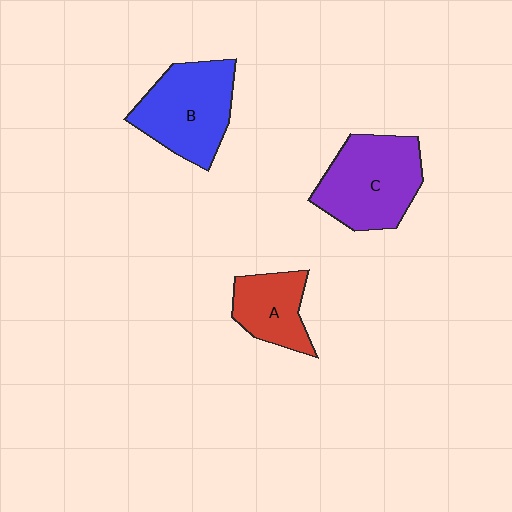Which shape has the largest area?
Shape C (purple).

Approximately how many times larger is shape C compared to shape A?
Approximately 1.6 times.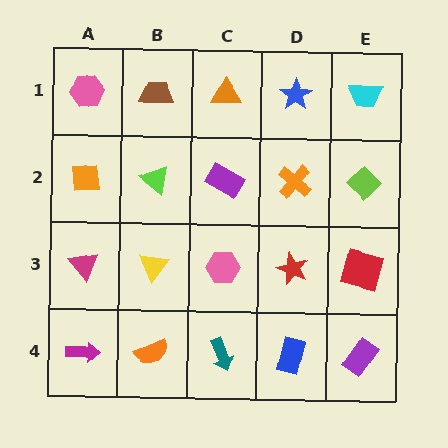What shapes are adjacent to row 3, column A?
An orange square (row 2, column A), a magenta arrow (row 4, column A), a yellow triangle (row 3, column B).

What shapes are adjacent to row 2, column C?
An orange triangle (row 1, column C), a pink hexagon (row 3, column C), a lime triangle (row 2, column B), an orange cross (row 2, column D).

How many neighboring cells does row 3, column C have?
4.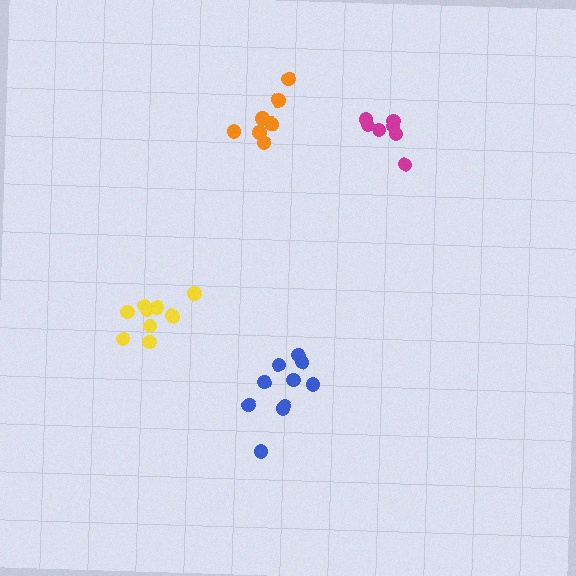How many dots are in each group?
Group 1: 10 dots, Group 2: 7 dots, Group 3: 9 dots, Group 4: 7 dots (33 total).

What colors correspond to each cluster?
The clusters are colored: blue, orange, yellow, magenta.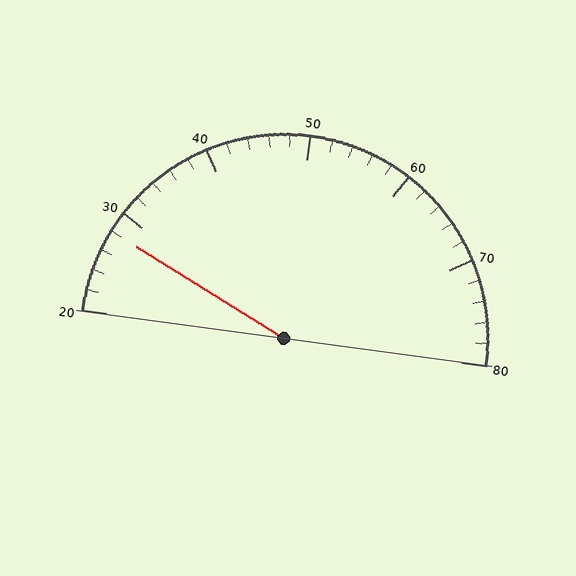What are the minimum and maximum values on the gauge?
The gauge ranges from 20 to 80.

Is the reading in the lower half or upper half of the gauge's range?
The reading is in the lower half of the range (20 to 80).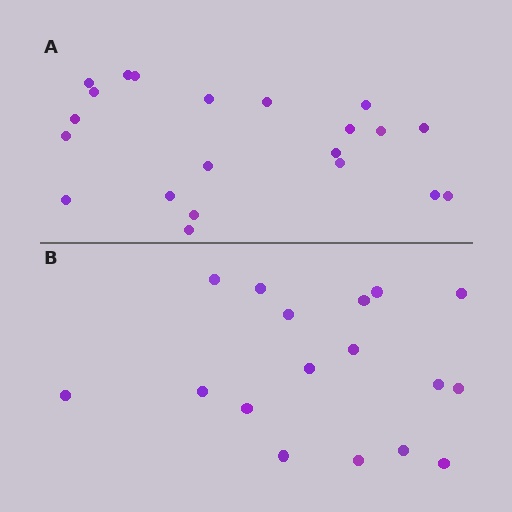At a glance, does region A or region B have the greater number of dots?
Region A (the top region) has more dots.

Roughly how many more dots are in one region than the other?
Region A has about 4 more dots than region B.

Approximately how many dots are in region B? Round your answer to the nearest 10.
About 20 dots. (The exact count is 17, which rounds to 20.)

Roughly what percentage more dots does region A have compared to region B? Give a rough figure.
About 25% more.